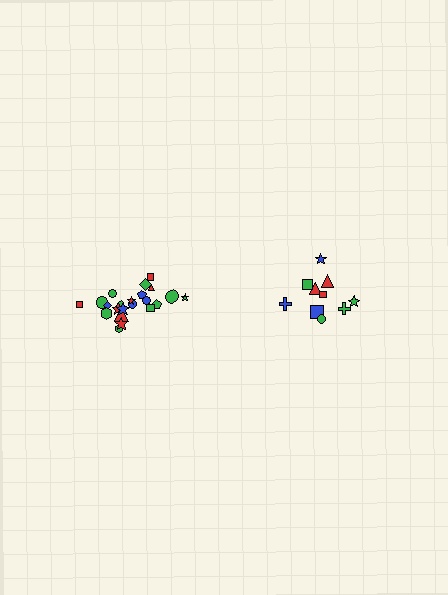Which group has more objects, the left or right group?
The left group.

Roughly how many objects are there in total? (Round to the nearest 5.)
Roughly 30 objects in total.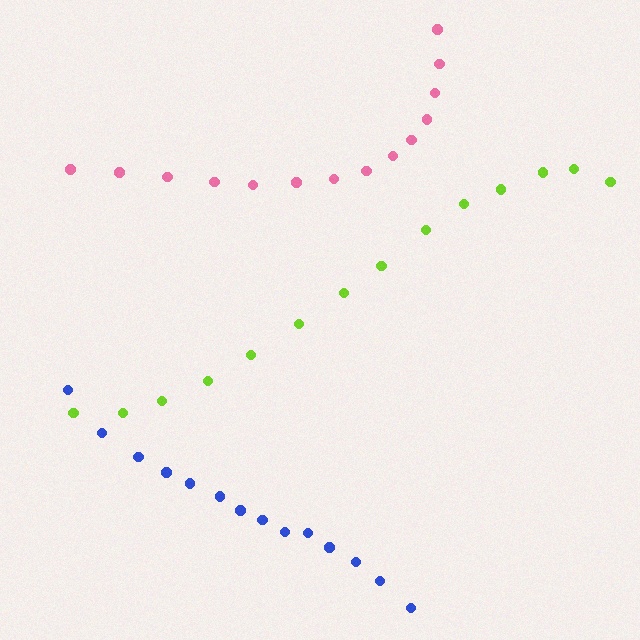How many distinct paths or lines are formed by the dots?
There are 3 distinct paths.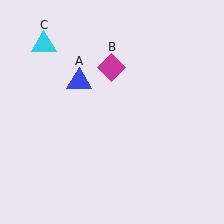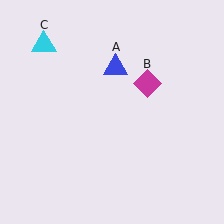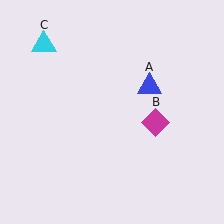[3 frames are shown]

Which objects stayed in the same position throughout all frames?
Cyan triangle (object C) remained stationary.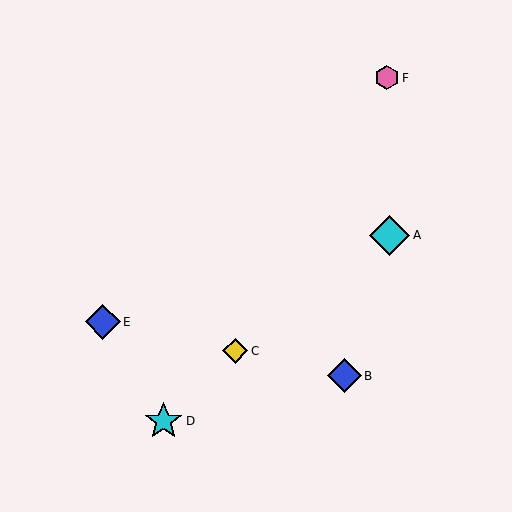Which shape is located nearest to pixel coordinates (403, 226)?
The cyan diamond (labeled A) at (390, 235) is nearest to that location.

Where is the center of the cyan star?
The center of the cyan star is at (164, 421).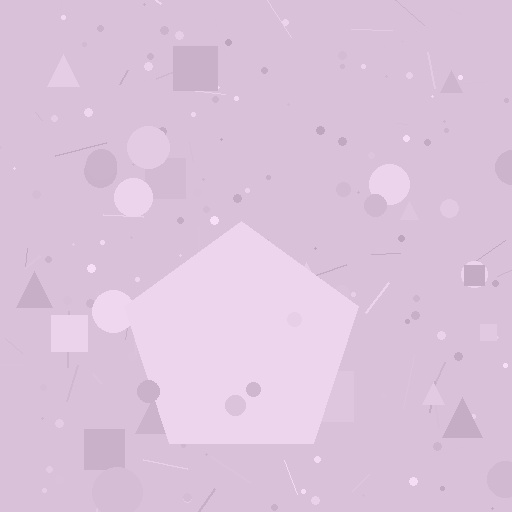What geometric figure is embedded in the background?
A pentagon is embedded in the background.